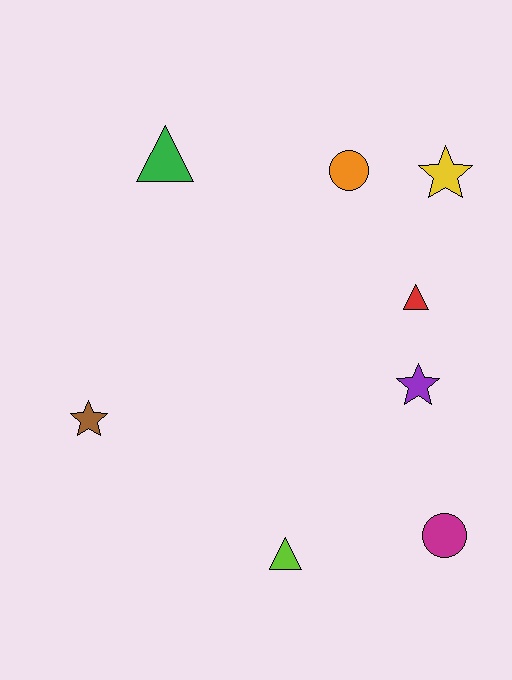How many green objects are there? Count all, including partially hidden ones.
There is 1 green object.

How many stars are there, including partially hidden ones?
There are 3 stars.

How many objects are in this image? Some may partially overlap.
There are 8 objects.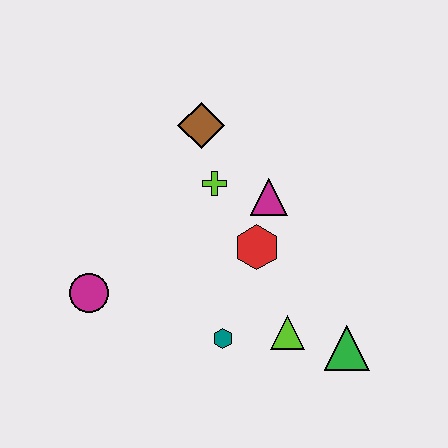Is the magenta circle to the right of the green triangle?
No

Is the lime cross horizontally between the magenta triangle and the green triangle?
No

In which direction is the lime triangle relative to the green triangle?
The lime triangle is to the left of the green triangle.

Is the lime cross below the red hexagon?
No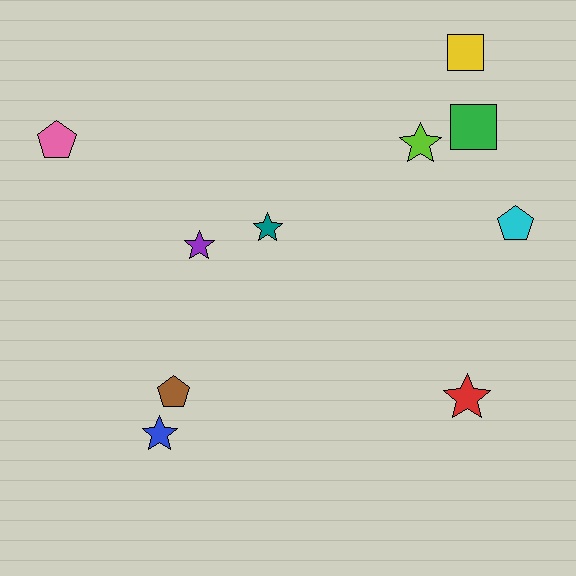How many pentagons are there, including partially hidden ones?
There are 3 pentagons.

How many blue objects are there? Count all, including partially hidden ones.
There is 1 blue object.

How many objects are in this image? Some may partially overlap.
There are 10 objects.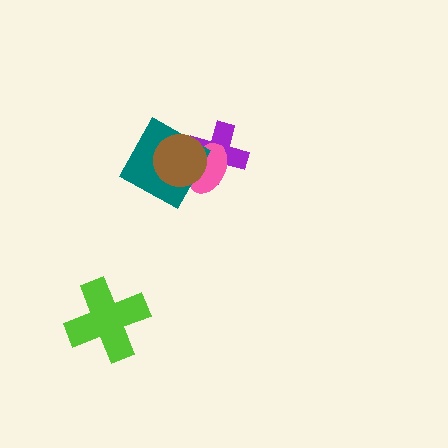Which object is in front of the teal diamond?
The brown circle is in front of the teal diamond.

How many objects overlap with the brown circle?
3 objects overlap with the brown circle.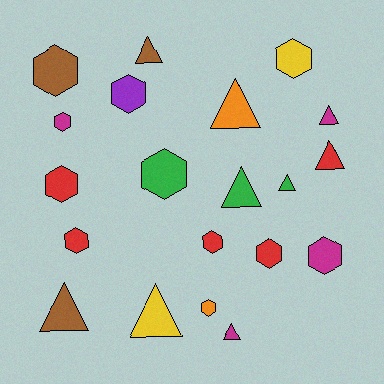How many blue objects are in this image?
There are no blue objects.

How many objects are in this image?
There are 20 objects.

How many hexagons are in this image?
There are 11 hexagons.